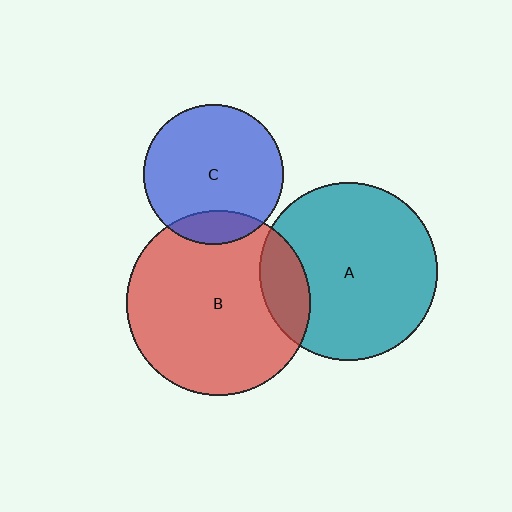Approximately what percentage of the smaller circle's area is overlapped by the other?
Approximately 15%.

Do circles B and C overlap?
Yes.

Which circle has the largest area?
Circle B (red).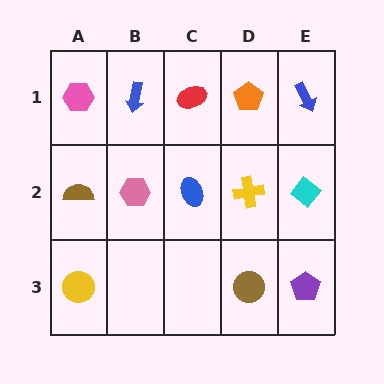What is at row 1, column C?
A red ellipse.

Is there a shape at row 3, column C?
No, that cell is empty.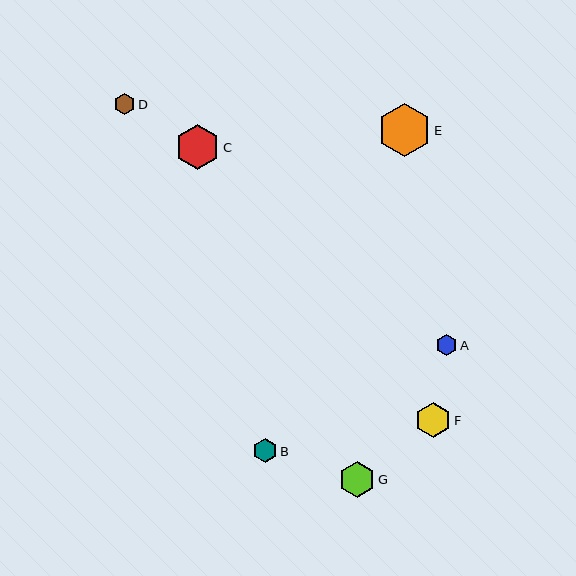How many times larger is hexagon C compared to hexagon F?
Hexagon C is approximately 1.3 times the size of hexagon F.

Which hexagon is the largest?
Hexagon E is the largest with a size of approximately 53 pixels.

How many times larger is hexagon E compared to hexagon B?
Hexagon E is approximately 2.2 times the size of hexagon B.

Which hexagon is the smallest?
Hexagon A is the smallest with a size of approximately 21 pixels.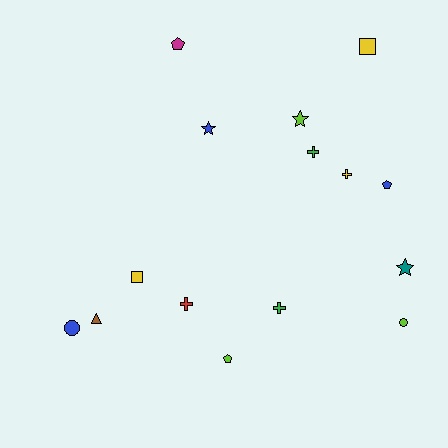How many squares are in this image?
There are 2 squares.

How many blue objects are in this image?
There are 3 blue objects.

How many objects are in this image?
There are 15 objects.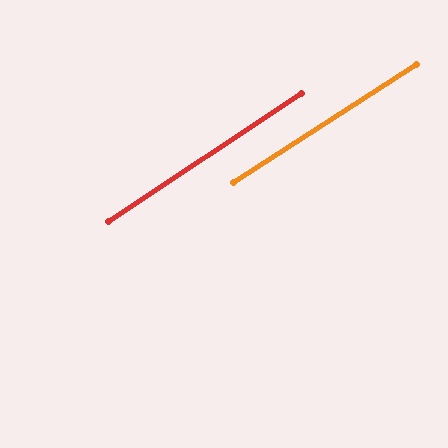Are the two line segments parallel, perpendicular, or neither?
Parallel — their directions differ by only 0.8°.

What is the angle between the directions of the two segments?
Approximately 1 degree.